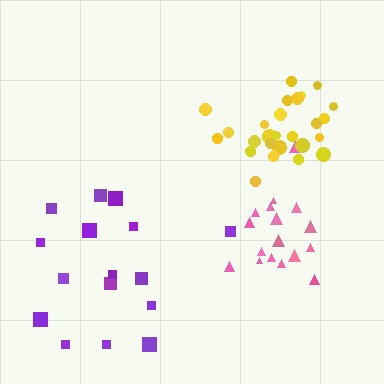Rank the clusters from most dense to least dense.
yellow, pink, purple.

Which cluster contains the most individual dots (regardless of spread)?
Yellow (26).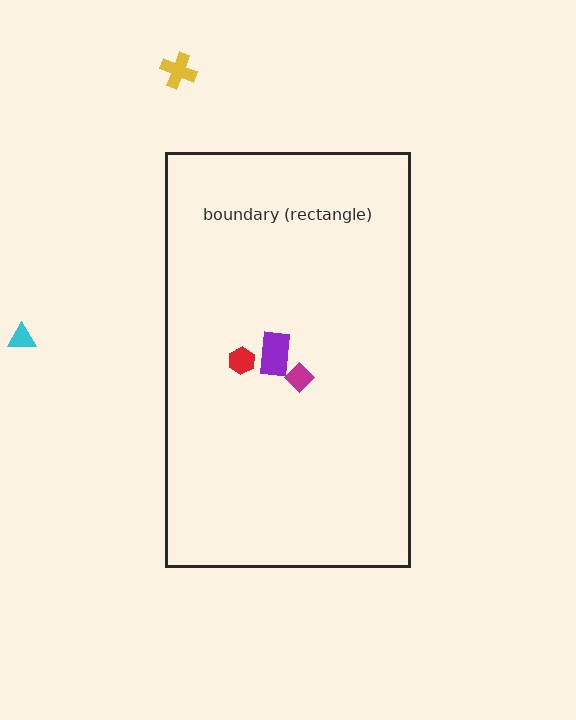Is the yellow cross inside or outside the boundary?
Outside.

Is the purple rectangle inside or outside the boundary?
Inside.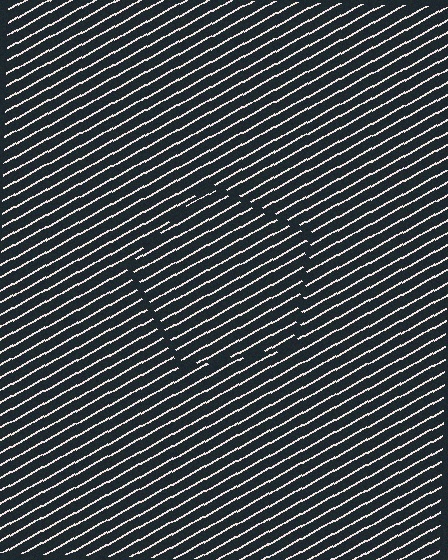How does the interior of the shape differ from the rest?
The interior of the shape contains the same grating, shifted by half a period — the contour is defined by the phase discontinuity where line-ends from the inner and outer gratings abut.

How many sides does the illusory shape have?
5 sides — the line-ends trace a pentagon.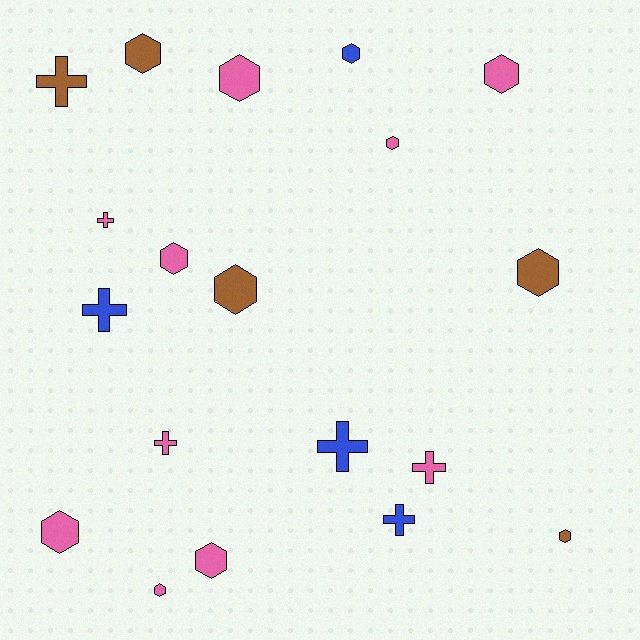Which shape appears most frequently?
Hexagon, with 12 objects.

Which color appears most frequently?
Pink, with 10 objects.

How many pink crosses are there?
There are 3 pink crosses.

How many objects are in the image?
There are 19 objects.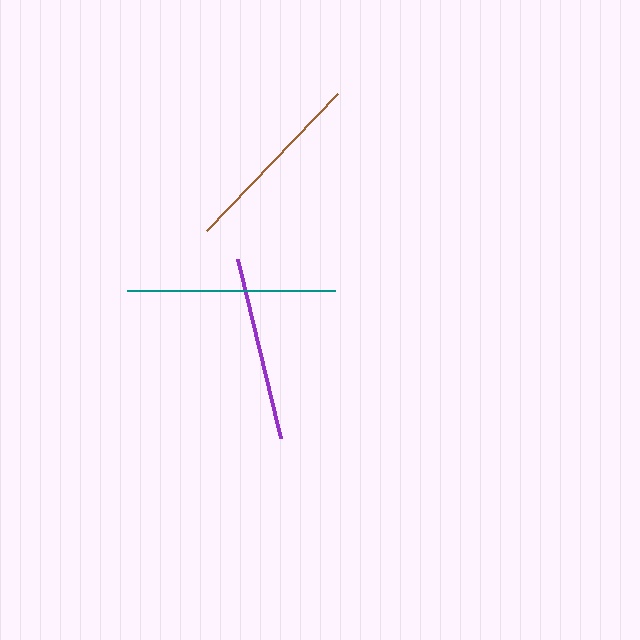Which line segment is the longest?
The teal line is the longest at approximately 207 pixels.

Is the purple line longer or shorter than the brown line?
The brown line is longer than the purple line.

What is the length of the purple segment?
The purple segment is approximately 184 pixels long.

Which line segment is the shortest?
The purple line is the shortest at approximately 184 pixels.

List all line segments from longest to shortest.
From longest to shortest: teal, brown, purple.